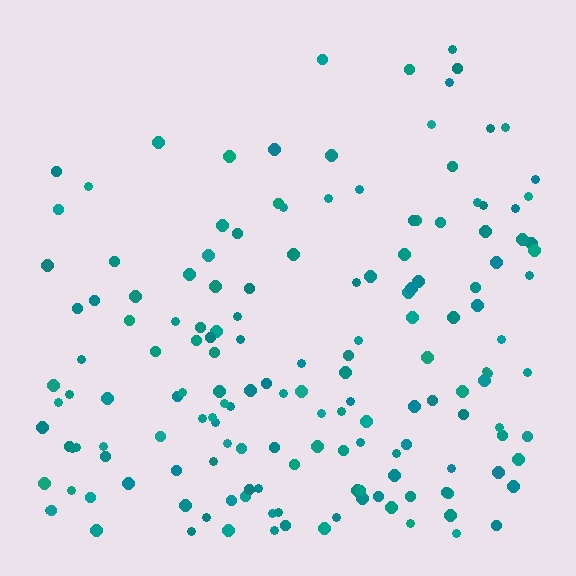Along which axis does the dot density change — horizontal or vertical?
Vertical.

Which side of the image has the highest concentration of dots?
The bottom.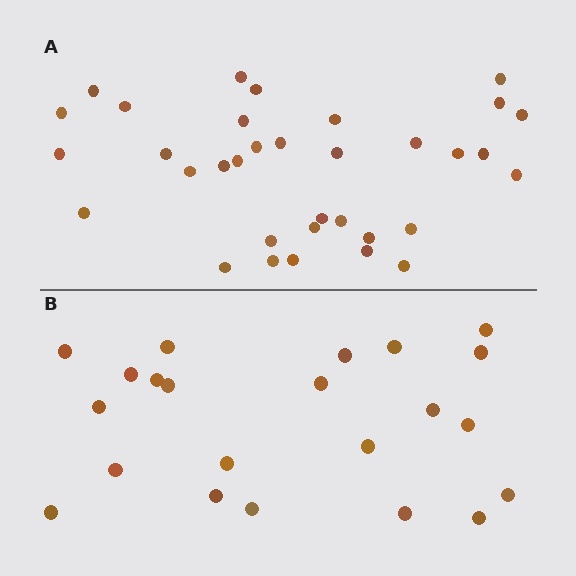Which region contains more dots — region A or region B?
Region A (the top region) has more dots.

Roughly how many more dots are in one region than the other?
Region A has roughly 12 or so more dots than region B.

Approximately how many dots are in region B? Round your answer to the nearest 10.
About 20 dots. (The exact count is 22, which rounds to 20.)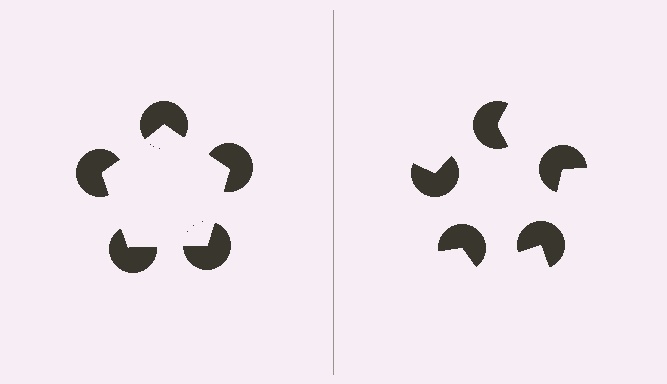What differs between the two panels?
The pac-man discs are positioned identically on both sides; only the wedge orientations differ. On the left they align to a pentagon; on the right they are misaligned.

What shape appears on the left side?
An illusory pentagon.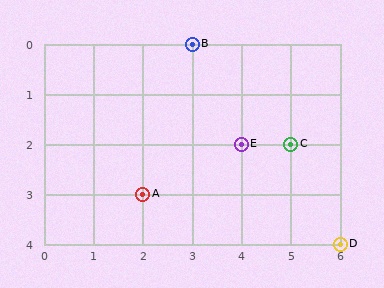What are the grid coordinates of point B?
Point B is at grid coordinates (3, 0).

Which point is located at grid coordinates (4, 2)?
Point E is at (4, 2).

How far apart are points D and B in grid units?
Points D and B are 3 columns and 4 rows apart (about 5.0 grid units diagonally).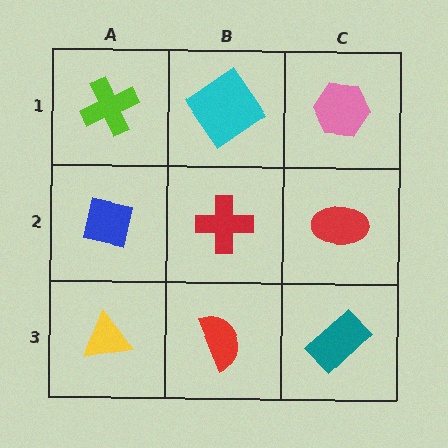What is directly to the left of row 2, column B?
A blue square.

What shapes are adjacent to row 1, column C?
A red ellipse (row 2, column C), a cyan diamond (row 1, column B).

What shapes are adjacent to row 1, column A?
A blue square (row 2, column A), a cyan diamond (row 1, column B).